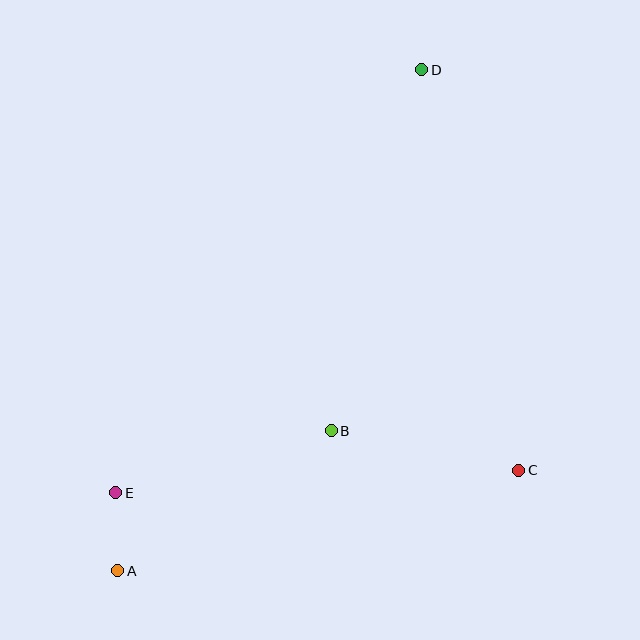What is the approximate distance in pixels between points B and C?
The distance between B and C is approximately 191 pixels.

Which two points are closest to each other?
Points A and E are closest to each other.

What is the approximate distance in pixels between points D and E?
The distance between D and E is approximately 522 pixels.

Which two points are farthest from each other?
Points A and D are farthest from each other.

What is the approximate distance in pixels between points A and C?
The distance between A and C is approximately 413 pixels.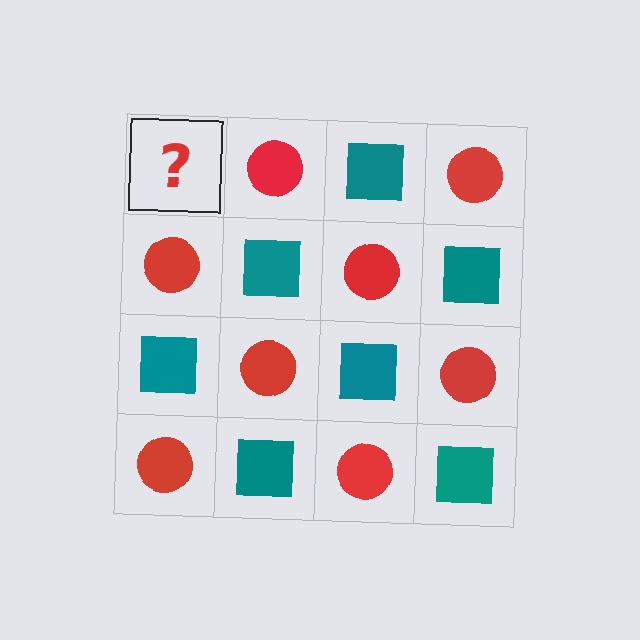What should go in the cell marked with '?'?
The missing cell should contain a teal square.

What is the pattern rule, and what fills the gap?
The rule is that it alternates teal square and red circle in a checkerboard pattern. The gap should be filled with a teal square.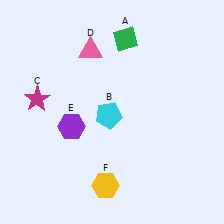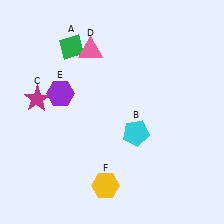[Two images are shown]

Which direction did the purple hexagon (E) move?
The purple hexagon (E) moved up.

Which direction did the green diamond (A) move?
The green diamond (A) moved left.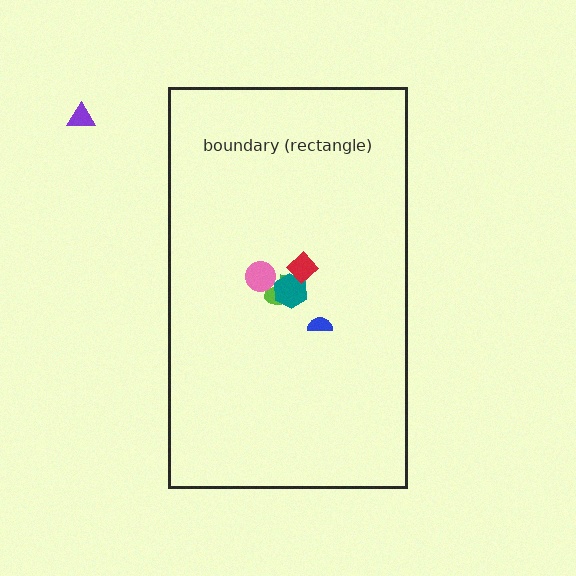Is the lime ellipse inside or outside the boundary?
Inside.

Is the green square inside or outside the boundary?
Inside.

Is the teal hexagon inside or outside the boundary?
Inside.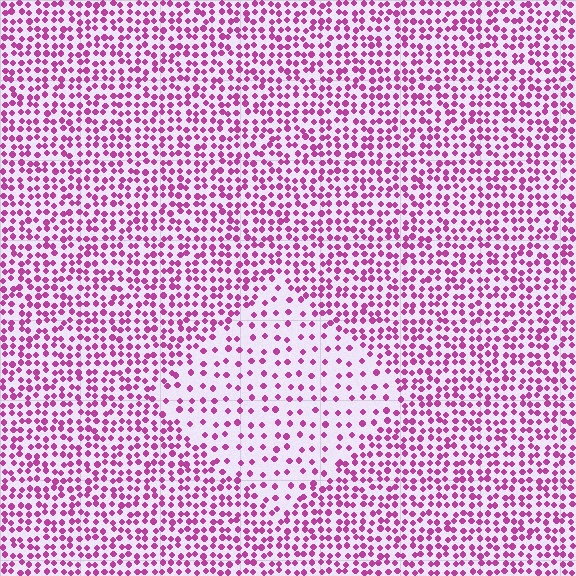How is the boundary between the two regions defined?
The boundary is defined by a change in element density (approximately 2.2x ratio). All elements are the same color, size, and shape.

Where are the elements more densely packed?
The elements are more densely packed outside the diamond boundary.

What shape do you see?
I see a diamond.